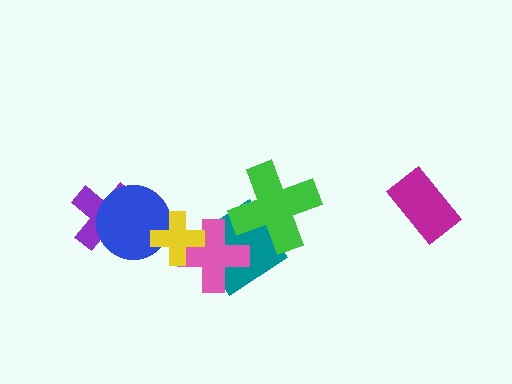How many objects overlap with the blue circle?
2 objects overlap with the blue circle.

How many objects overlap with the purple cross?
1 object overlaps with the purple cross.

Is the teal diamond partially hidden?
Yes, it is partially covered by another shape.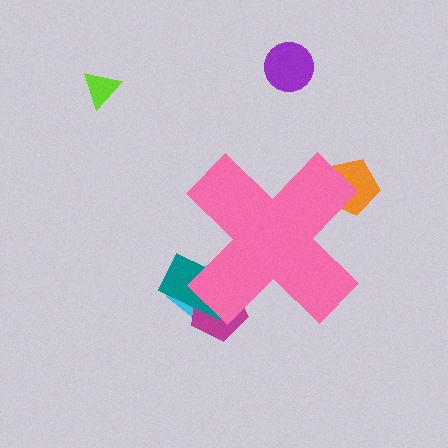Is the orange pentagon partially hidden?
Yes, the orange pentagon is partially hidden behind the pink cross.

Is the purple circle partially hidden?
No, the purple circle is fully visible.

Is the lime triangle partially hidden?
No, the lime triangle is fully visible.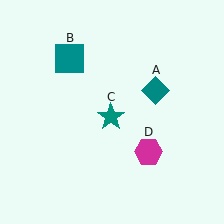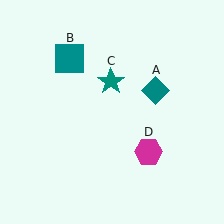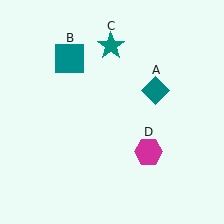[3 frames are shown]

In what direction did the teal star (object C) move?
The teal star (object C) moved up.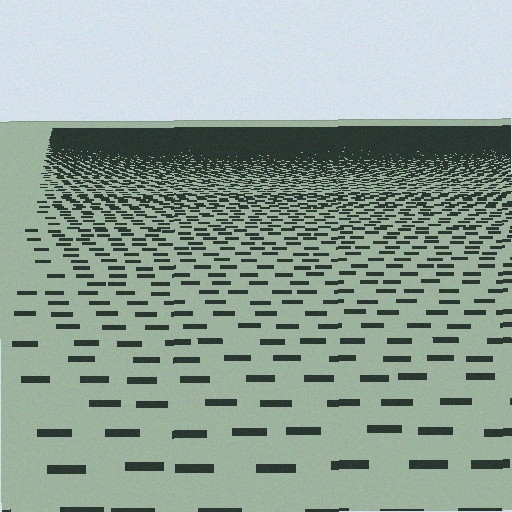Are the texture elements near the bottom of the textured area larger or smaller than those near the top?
Larger. Near the bottom, elements are closer to the viewer and appear at a bigger on-screen size.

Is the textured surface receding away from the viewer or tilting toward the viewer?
The surface is receding away from the viewer. Texture elements get smaller and denser toward the top.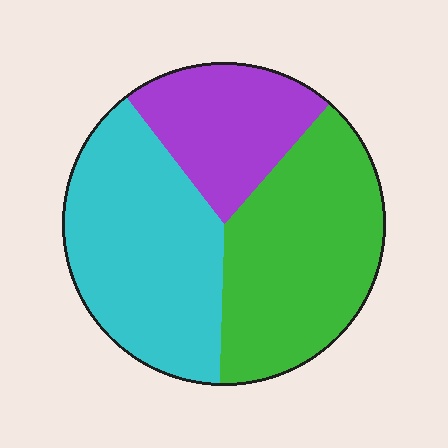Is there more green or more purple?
Green.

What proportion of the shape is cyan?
Cyan takes up between a quarter and a half of the shape.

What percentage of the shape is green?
Green covers roughly 40% of the shape.